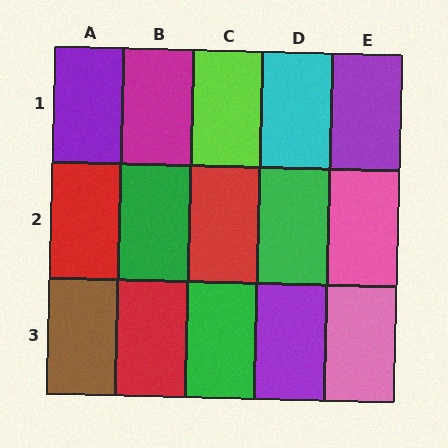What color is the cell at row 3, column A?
Brown.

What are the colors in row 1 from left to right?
Purple, magenta, lime, cyan, purple.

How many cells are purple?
3 cells are purple.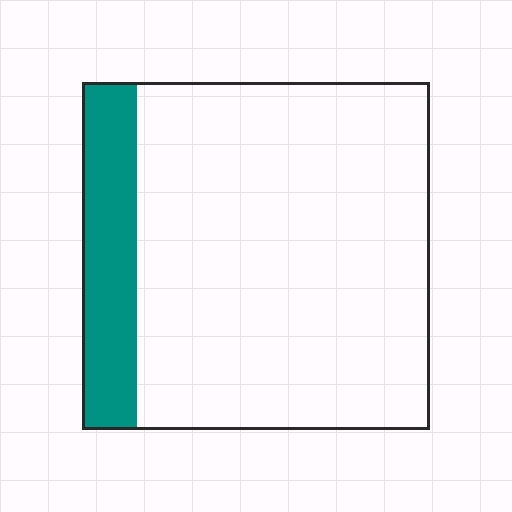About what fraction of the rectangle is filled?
About one sixth (1/6).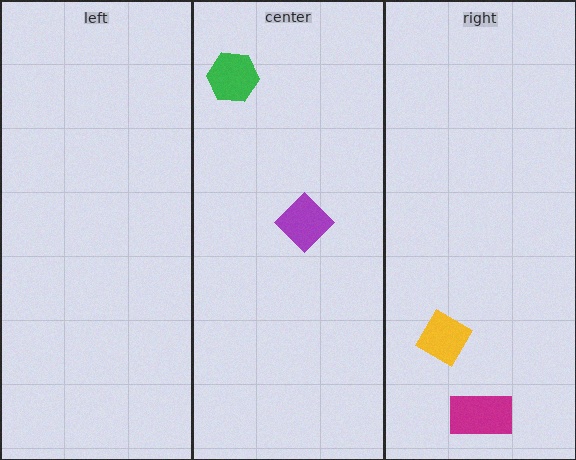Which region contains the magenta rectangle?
The right region.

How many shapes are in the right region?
2.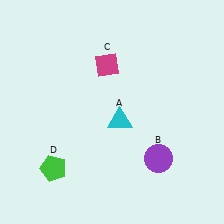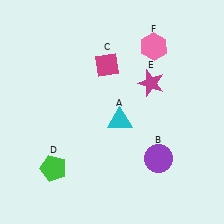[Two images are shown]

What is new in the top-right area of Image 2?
A magenta star (E) was added in the top-right area of Image 2.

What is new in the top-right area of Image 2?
A pink hexagon (F) was added in the top-right area of Image 2.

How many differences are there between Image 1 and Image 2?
There are 2 differences between the two images.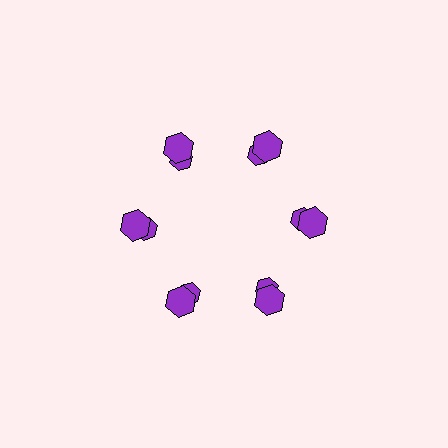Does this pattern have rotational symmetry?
Yes, this pattern has 6-fold rotational symmetry. It looks the same after rotating 60 degrees around the center.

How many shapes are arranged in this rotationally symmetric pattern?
There are 12 shapes, arranged in 6 groups of 2.